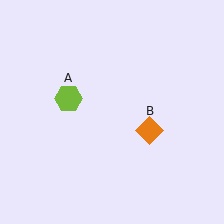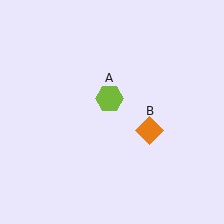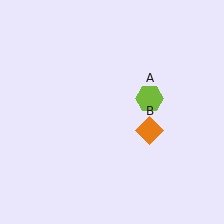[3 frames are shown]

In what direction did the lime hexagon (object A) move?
The lime hexagon (object A) moved right.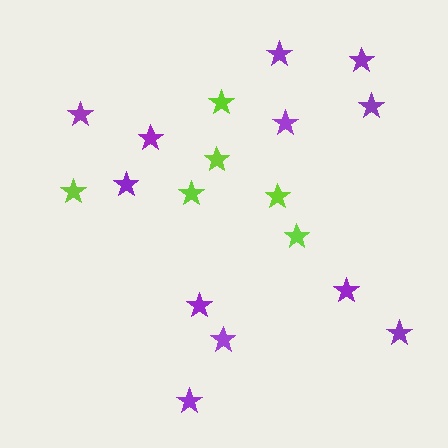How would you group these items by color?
There are 2 groups: one group of lime stars (6) and one group of purple stars (12).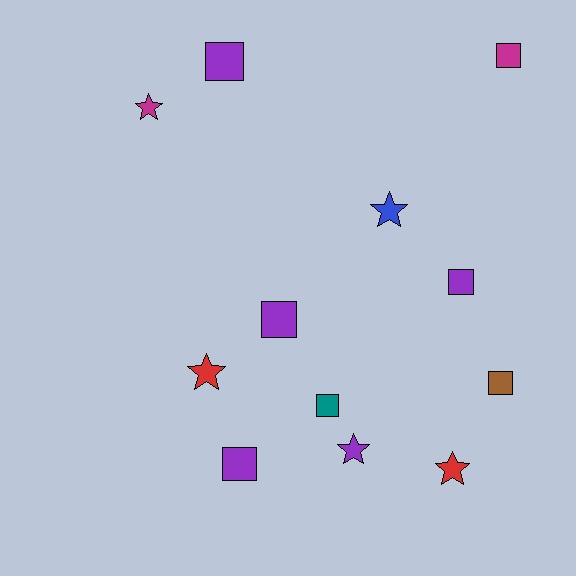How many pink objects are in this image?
There are no pink objects.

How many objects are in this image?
There are 12 objects.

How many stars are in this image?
There are 5 stars.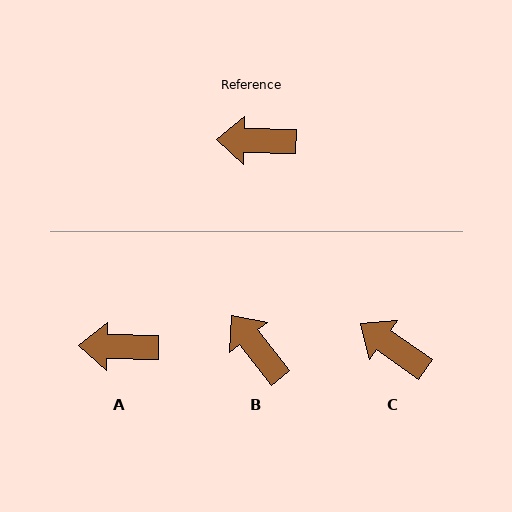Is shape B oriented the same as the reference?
No, it is off by about 50 degrees.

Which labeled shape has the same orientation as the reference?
A.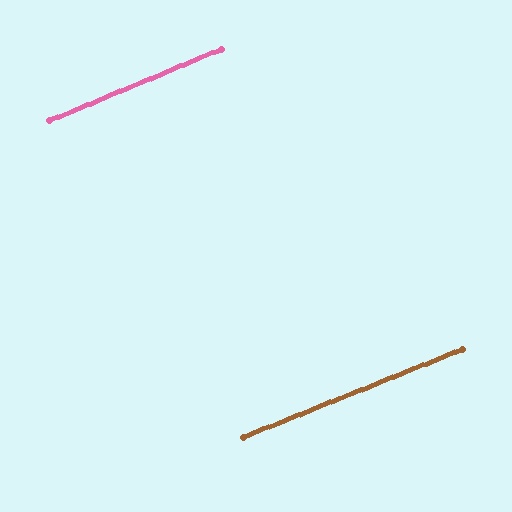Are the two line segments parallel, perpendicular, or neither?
Parallel — their directions differ by only 0.9°.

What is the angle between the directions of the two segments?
Approximately 1 degree.